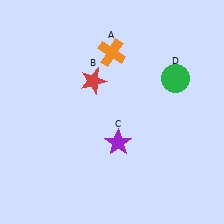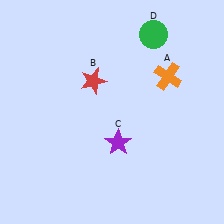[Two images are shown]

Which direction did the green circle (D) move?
The green circle (D) moved up.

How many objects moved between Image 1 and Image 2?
2 objects moved between the two images.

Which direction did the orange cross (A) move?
The orange cross (A) moved right.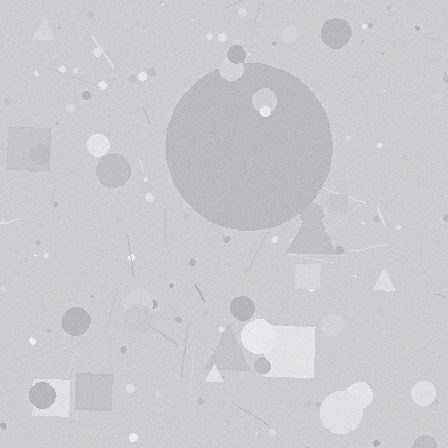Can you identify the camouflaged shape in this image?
The camouflaged shape is a circle.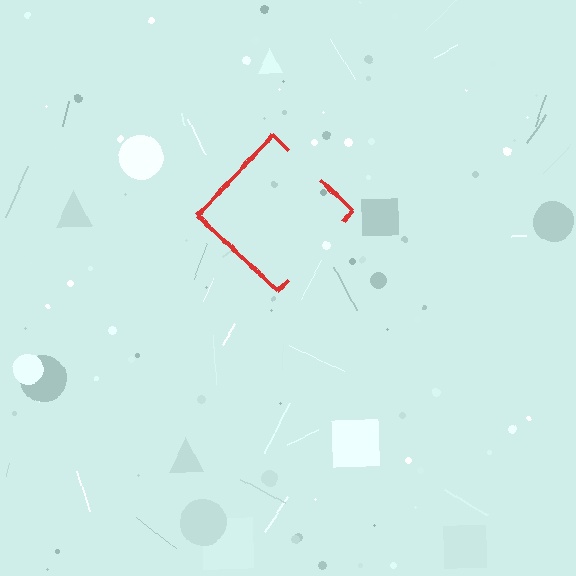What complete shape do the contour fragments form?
The contour fragments form a diamond.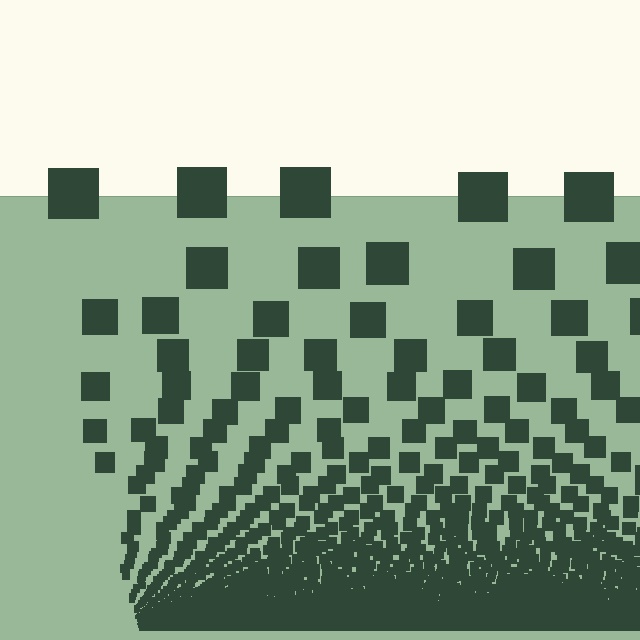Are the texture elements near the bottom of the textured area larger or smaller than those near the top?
Smaller. The gradient is inverted — elements near the bottom are smaller and denser.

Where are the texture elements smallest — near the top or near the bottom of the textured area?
Near the bottom.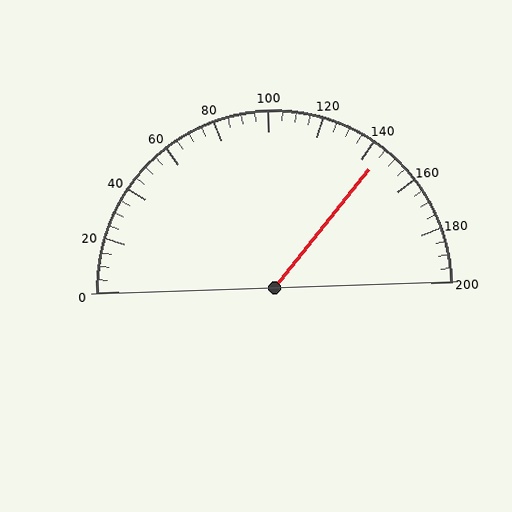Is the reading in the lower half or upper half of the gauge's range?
The reading is in the upper half of the range (0 to 200).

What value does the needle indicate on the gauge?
The needle indicates approximately 145.